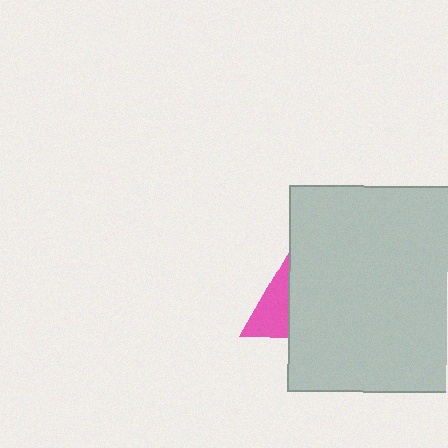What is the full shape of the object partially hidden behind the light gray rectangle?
The partially hidden object is a pink triangle.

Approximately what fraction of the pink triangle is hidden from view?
Roughly 70% of the pink triangle is hidden behind the light gray rectangle.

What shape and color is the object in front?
The object in front is a light gray rectangle.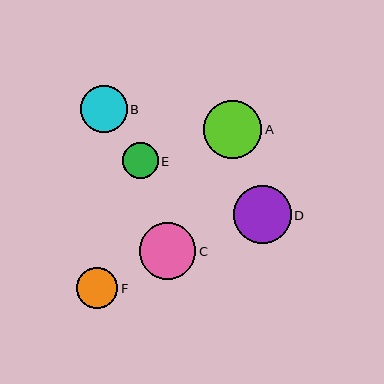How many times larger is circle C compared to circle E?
Circle C is approximately 1.5 times the size of circle E.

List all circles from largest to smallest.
From largest to smallest: A, D, C, B, F, E.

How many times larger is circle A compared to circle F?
Circle A is approximately 1.4 times the size of circle F.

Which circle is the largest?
Circle A is the largest with a size of approximately 59 pixels.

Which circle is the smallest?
Circle E is the smallest with a size of approximately 36 pixels.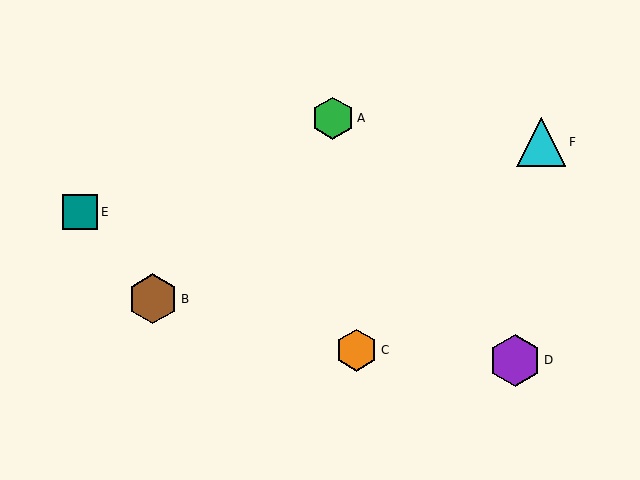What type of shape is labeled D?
Shape D is a purple hexagon.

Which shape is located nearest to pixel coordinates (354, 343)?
The orange hexagon (labeled C) at (357, 350) is nearest to that location.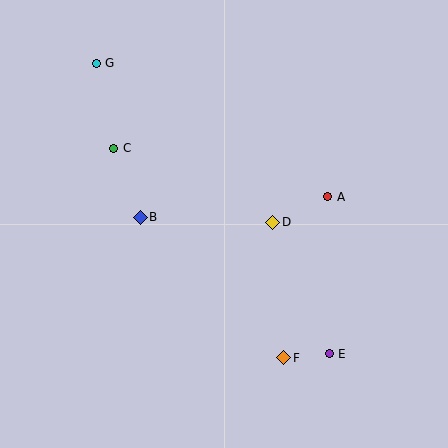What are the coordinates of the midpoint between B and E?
The midpoint between B and E is at (235, 285).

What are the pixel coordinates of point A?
Point A is at (328, 197).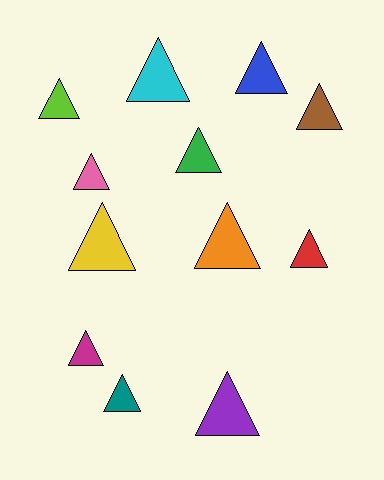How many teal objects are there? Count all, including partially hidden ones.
There is 1 teal object.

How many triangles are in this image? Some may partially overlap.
There are 12 triangles.